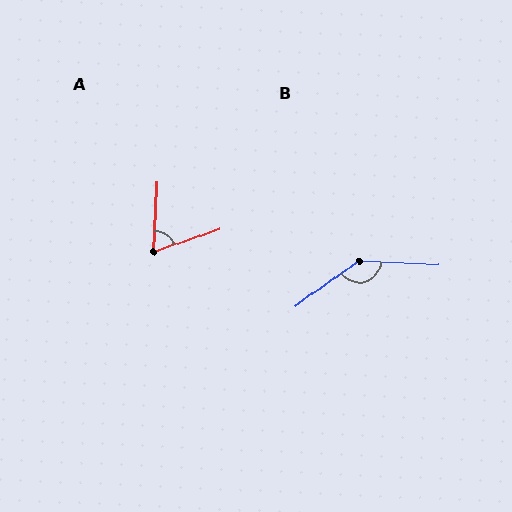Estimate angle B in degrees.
Approximately 142 degrees.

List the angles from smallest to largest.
A (69°), B (142°).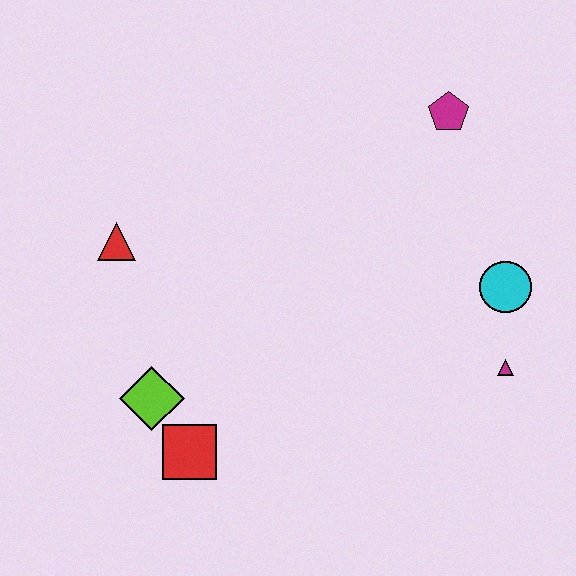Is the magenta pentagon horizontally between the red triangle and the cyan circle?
Yes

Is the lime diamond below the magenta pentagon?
Yes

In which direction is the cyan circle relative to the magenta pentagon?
The cyan circle is below the magenta pentagon.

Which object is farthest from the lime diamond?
The magenta pentagon is farthest from the lime diamond.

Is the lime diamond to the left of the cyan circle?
Yes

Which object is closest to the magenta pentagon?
The cyan circle is closest to the magenta pentagon.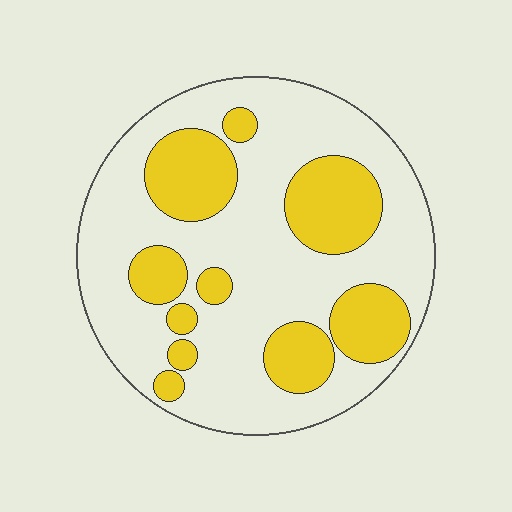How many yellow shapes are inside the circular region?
10.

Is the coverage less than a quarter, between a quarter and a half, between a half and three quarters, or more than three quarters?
Between a quarter and a half.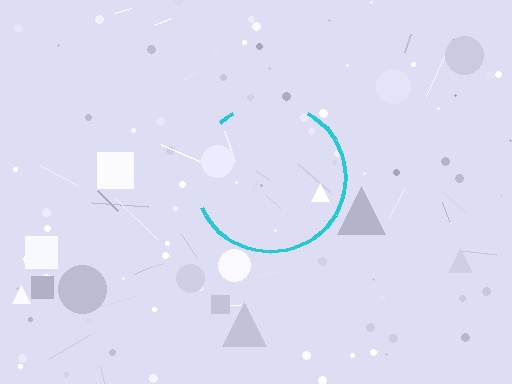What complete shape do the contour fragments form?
The contour fragments form a circle.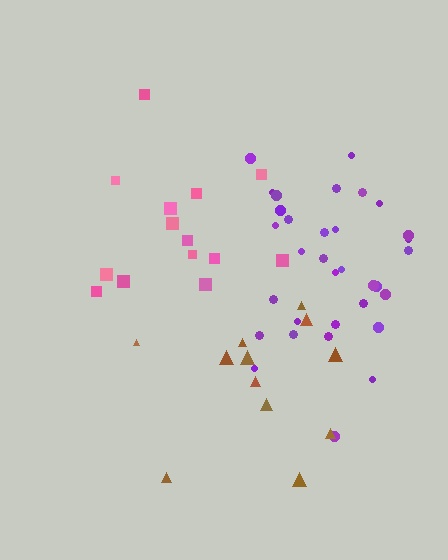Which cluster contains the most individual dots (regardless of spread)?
Purple (33).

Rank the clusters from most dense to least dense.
purple, pink, brown.